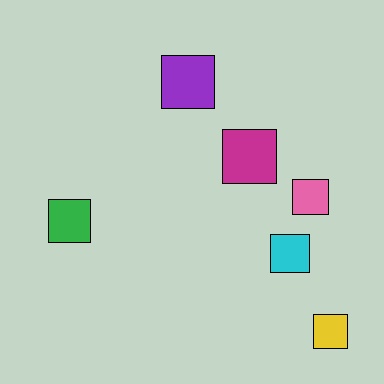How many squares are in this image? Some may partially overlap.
There are 6 squares.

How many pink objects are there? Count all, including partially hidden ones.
There is 1 pink object.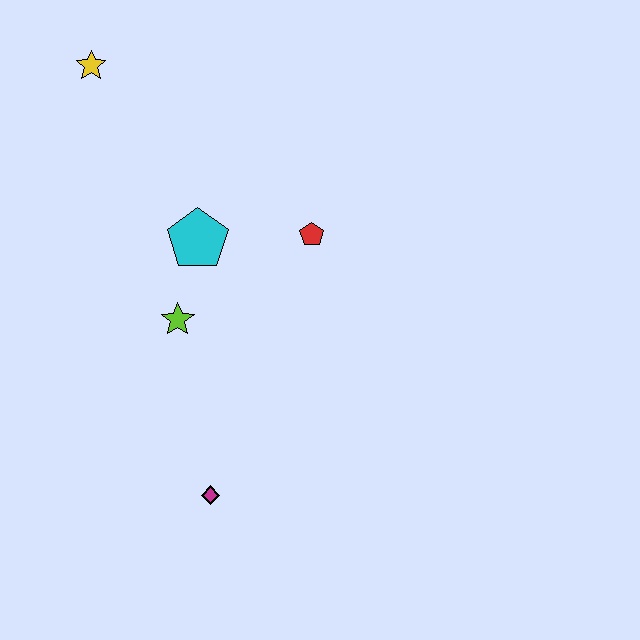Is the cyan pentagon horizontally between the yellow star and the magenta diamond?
Yes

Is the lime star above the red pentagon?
No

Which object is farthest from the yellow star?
The magenta diamond is farthest from the yellow star.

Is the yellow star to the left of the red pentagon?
Yes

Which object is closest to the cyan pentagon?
The lime star is closest to the cyan pentagon.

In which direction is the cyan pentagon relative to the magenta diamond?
The cyan pentagon is above the magenta diamond.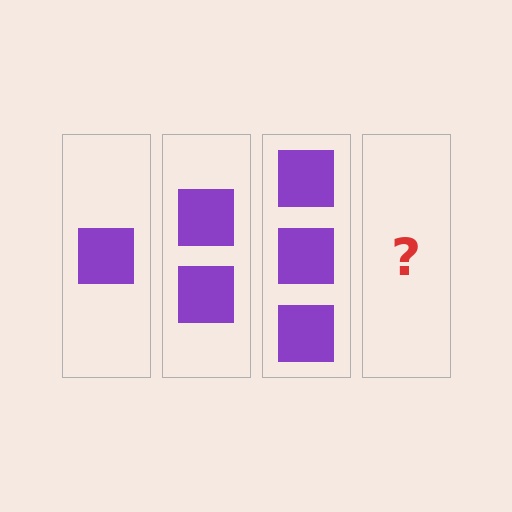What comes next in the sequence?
The next element should be 4 squares.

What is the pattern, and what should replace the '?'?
The pattern is that each step adds one more square. The '?' should be 4 squares.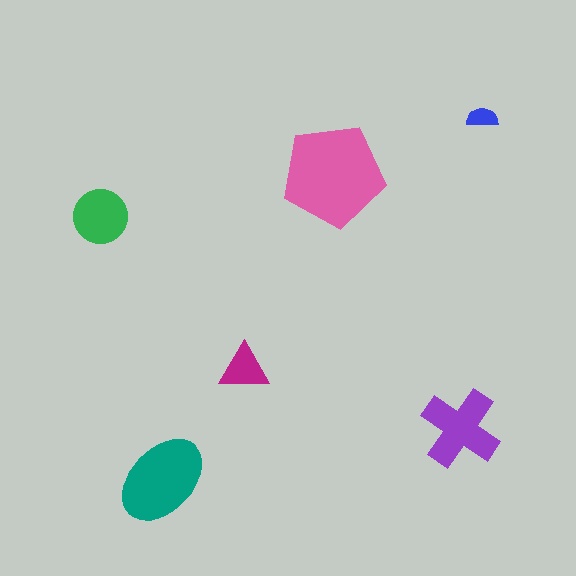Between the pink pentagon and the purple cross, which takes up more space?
The pink pentagon.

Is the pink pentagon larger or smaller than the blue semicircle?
Larger.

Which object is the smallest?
The blue semicircle.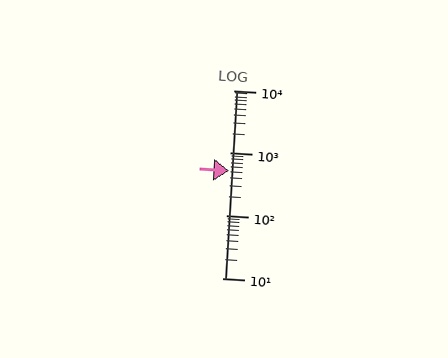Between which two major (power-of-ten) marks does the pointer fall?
The pointer is between 100 and 1000.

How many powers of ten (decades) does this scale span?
The scale spans 3 decades, from 10 to 10000.